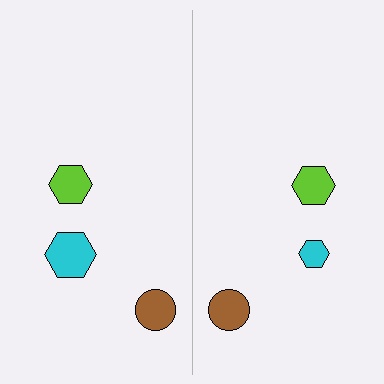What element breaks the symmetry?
The cyan hexagon on the right side has a different size than its mirror counterpart.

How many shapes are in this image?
There are 6 shapes in this image.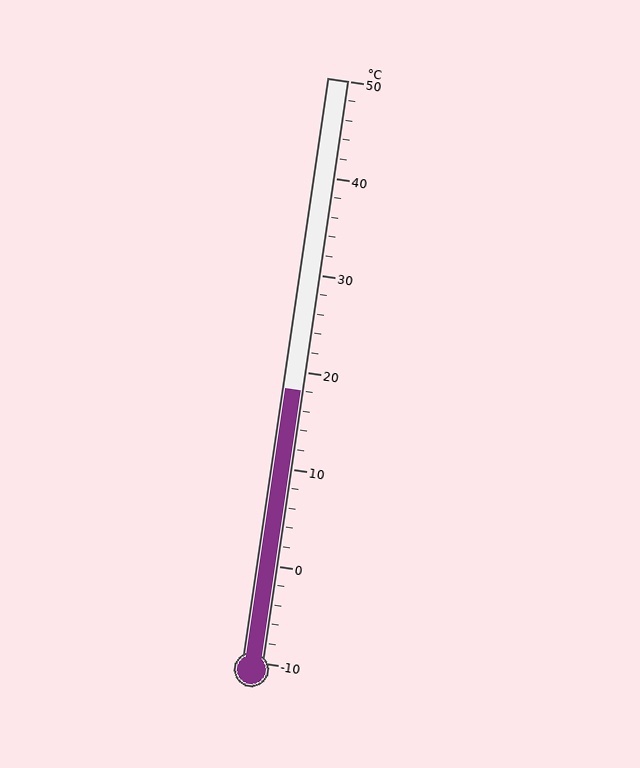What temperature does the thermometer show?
The thermometer shows approximately 18°C.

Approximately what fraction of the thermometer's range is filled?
The thermometer is filled to approximately 45% of its range.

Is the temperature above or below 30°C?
The temperature is below 30°C.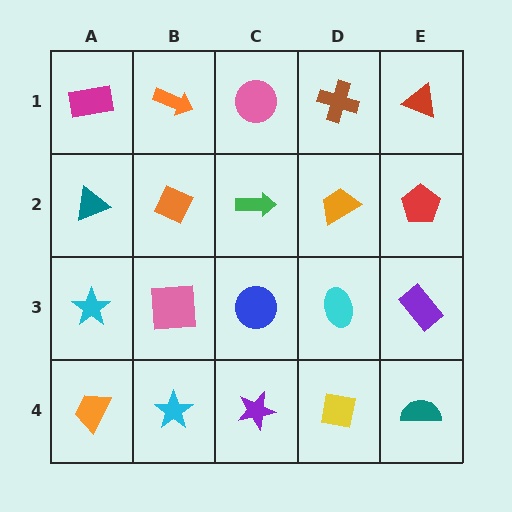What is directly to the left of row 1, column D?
A pink circle.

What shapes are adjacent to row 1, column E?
A red pentagon (row 2, column E), a brown cross (row 1, column D).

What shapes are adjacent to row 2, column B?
An orange arrow (row 1, column B), a pink square (row 3, column B), a teal triangle (row 2, column A), a green arrow (row 2, column C).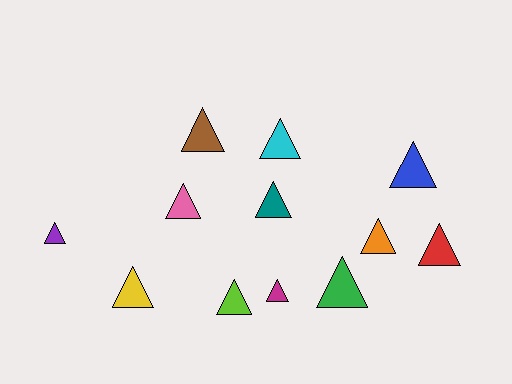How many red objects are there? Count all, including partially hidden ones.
There is 1 red object.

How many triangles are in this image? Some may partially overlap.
There are 12 triangles.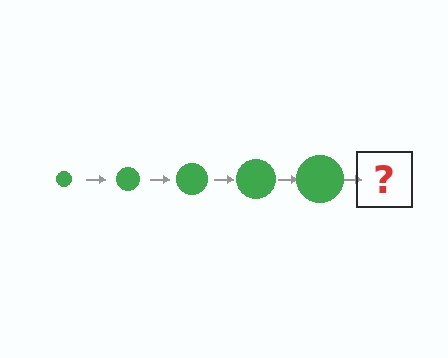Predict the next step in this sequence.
The next step is a green circle, larger than the previous one.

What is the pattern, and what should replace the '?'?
The pattern is that the circle gets progressively larger each step. The '?' should be a green circle, larger than the previous one.